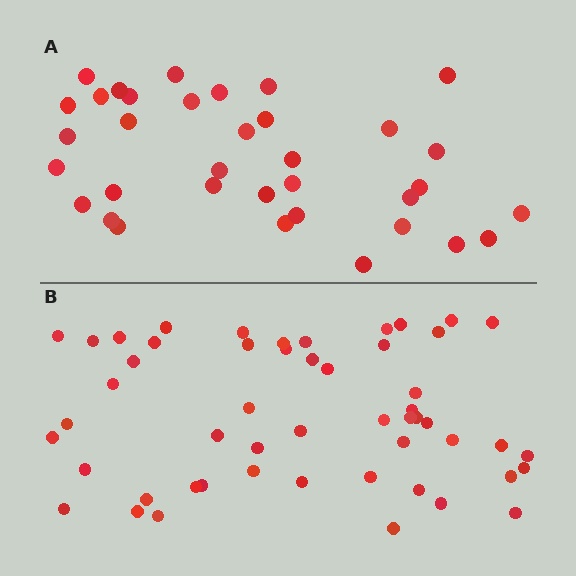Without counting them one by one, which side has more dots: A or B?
Region B (the bottom region) has more dots.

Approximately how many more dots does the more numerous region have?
Region B has approximately 15 more dots than region A.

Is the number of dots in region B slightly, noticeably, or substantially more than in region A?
Region B has substantially more. The ratio is roughly 1.5 to 1.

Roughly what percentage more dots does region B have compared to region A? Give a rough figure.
About 50% more.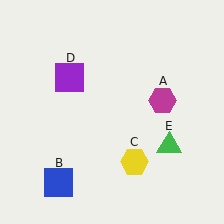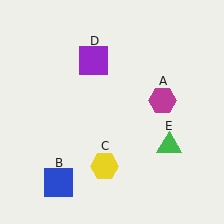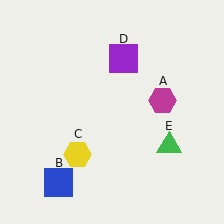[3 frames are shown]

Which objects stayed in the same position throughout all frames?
Magenta hexagon (object A) and blue square (object B) and green triangle (object E) remained stationary.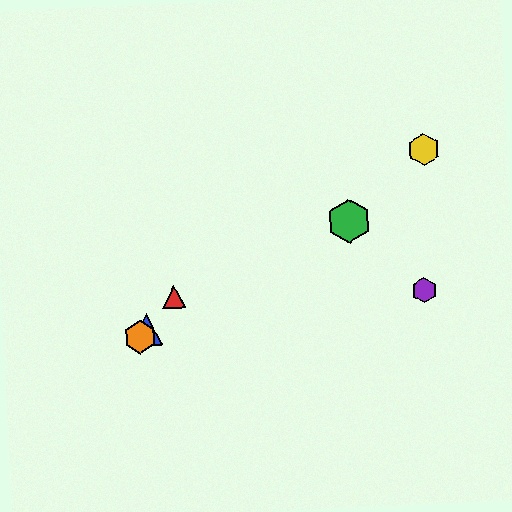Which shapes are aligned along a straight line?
The red triangle, the blue triangle, the orange hexagon are aligned along a straight line.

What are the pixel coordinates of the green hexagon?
The green hexagon is at (349, 221).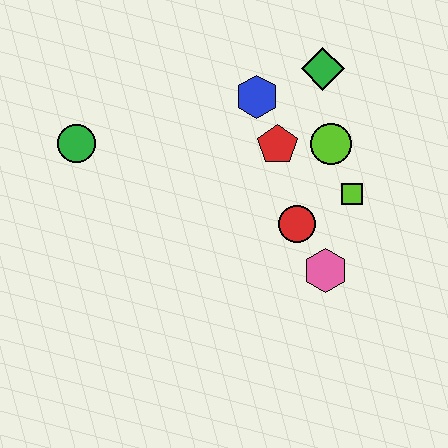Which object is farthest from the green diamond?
The green circle is farthest from the green diamond.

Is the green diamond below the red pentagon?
No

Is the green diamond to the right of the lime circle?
No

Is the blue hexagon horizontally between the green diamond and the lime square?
No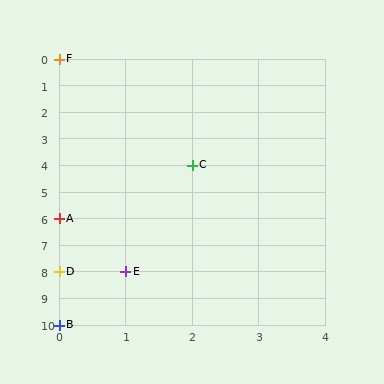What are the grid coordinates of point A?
Point A is at grid coordinates (0, 6).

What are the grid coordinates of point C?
Point C is at grid coordinates (2, 4).